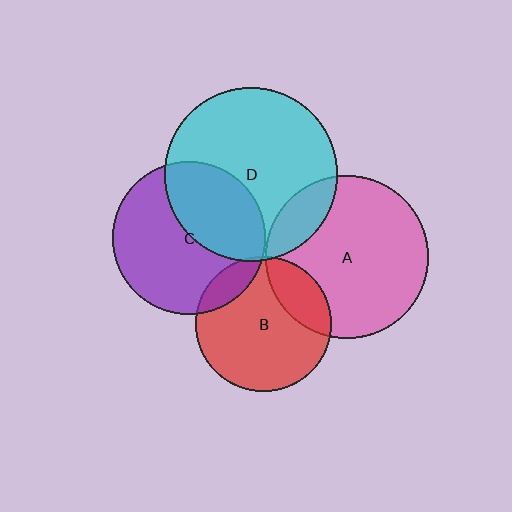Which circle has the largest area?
Circle D (cyan).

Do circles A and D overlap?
Yes.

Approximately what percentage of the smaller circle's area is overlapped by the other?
Approximately 15%.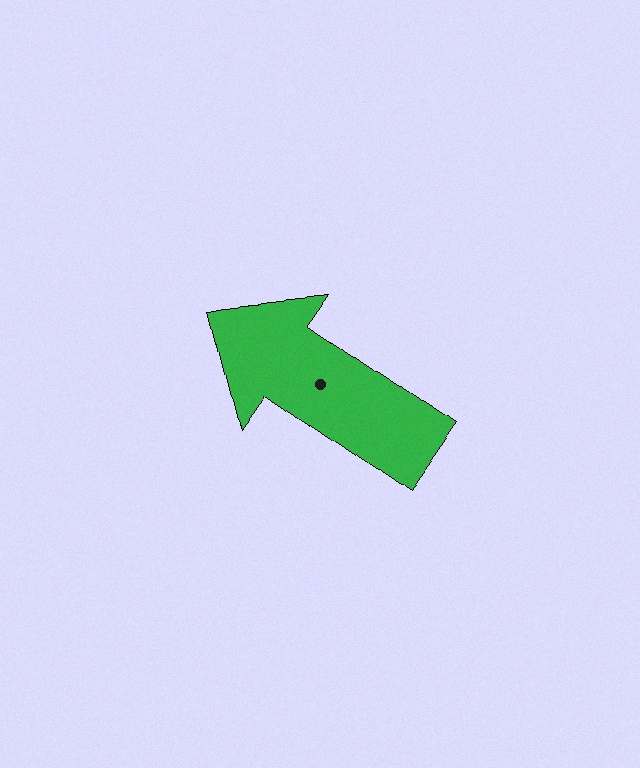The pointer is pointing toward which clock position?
Roughly 10 o'clock.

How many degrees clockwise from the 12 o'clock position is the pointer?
Approximately 305 degrees.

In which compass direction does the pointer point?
Northwest.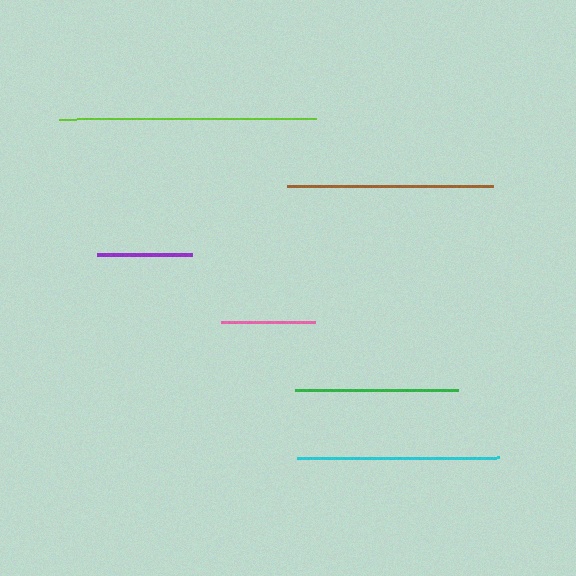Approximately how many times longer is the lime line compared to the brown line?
The lime line is approximately 1.2 times the length of the brown line.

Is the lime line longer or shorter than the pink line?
The lime line is longer than the pink line.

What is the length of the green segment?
The green segment is approximately 163 pixels long.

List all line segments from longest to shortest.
From longest to shortest: lime, brown, cyan, green, purple, pink.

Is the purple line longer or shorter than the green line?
The green line is longer than the purple line.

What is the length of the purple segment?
The purple segment is approximately 95 pixels long.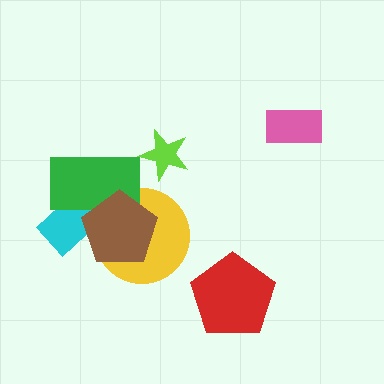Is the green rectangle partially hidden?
Yes, it is partially covered by another shape.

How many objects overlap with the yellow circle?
3 objects overlap with the yellow circle.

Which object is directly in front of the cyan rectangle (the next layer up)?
The yellow circle is directly in front of the cyan rectangle.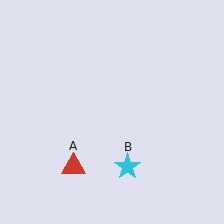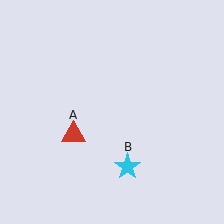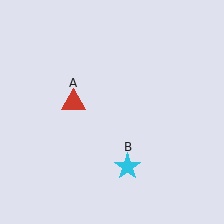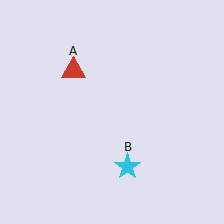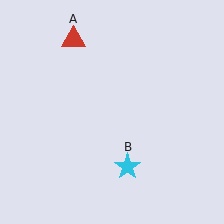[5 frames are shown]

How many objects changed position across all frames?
1 object changed position: red triangle (object A).